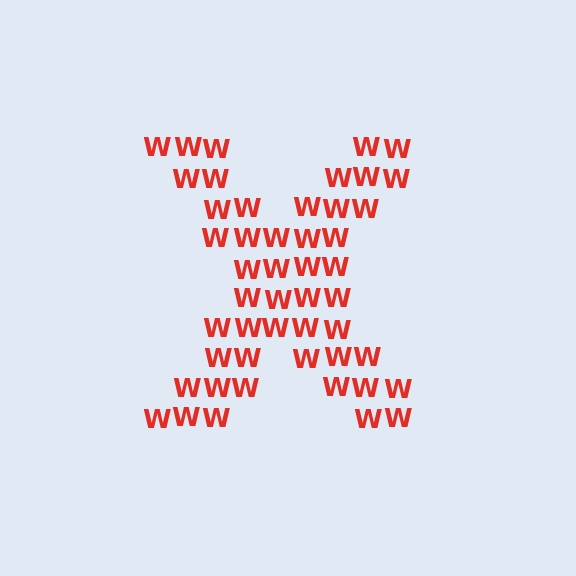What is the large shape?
The large shape is the letter X.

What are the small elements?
The small elements are letter W's.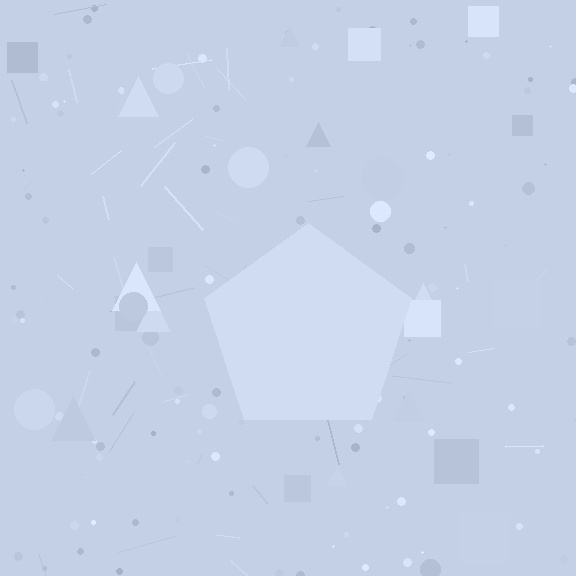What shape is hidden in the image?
A pentagon is hidden in the image.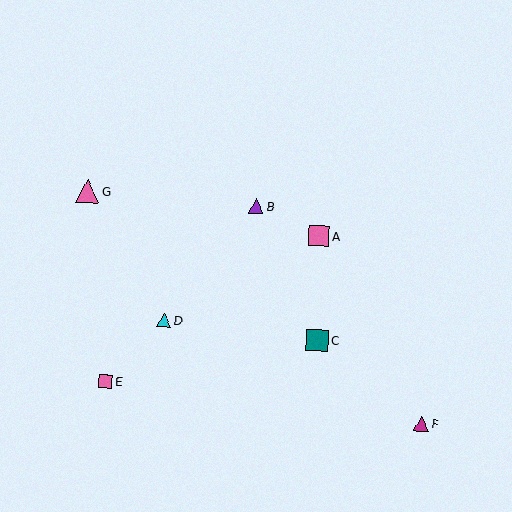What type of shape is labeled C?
Shape C is a teal square.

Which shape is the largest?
The pink triangle (labeled G) is the largest.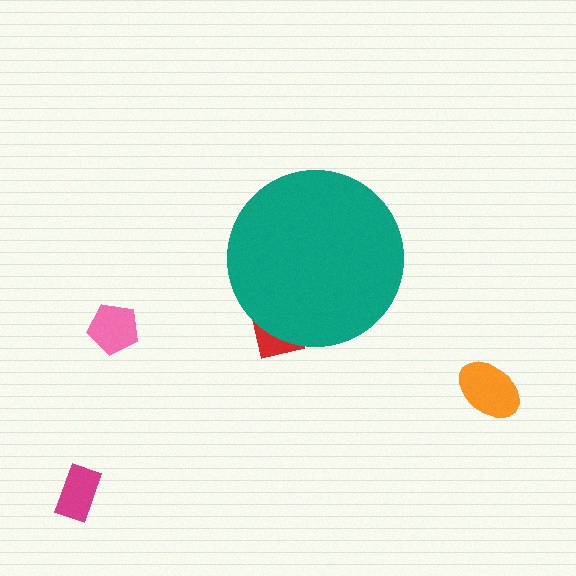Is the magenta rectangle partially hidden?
No, the magenta rectangle is fully visible.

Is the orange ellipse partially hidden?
No, the orange ellipse is fully visible.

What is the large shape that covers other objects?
A teal circle.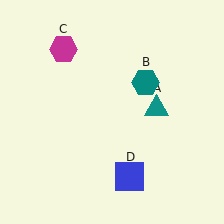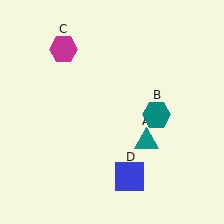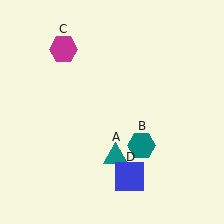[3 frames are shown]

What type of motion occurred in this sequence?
The teal triangle (object A), teal hexagon (object B) rotated clockwise around the center of the scene.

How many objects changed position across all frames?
2 objects changed position: teal triangle (object A), teal hexagon (object B).